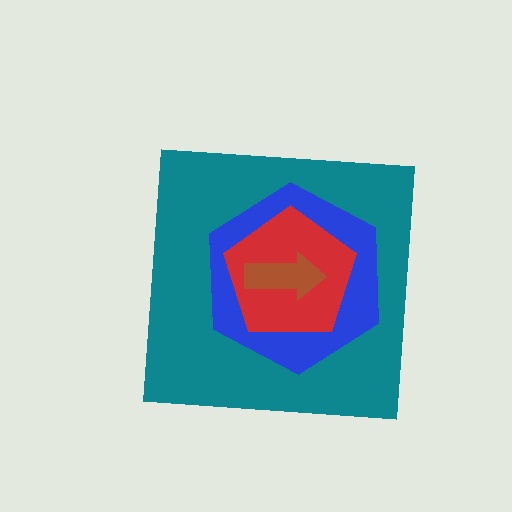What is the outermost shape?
The teal square.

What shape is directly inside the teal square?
The blue hexagon.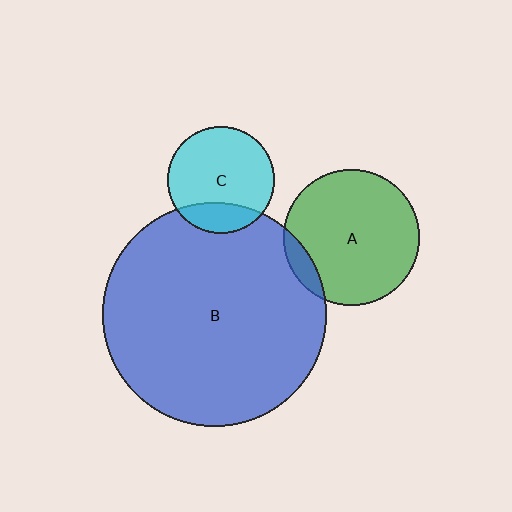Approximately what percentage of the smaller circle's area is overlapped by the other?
Approximately 20%.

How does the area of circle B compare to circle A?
Approximately 2.7 times.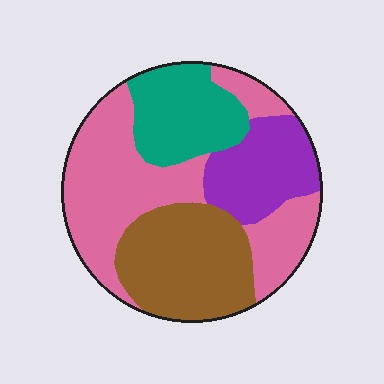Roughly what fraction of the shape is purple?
Purple covers around 15% of the shape.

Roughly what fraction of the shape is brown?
Brown takes up about one quarter (1/4) of the shape.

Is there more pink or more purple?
Pink.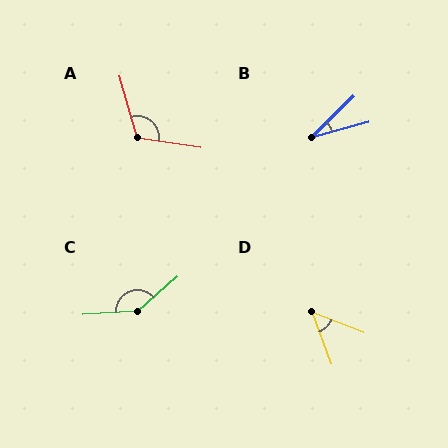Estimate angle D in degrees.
Approximately 48 degrees.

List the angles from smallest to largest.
B (29°), D (48°), A (114°), C (142°).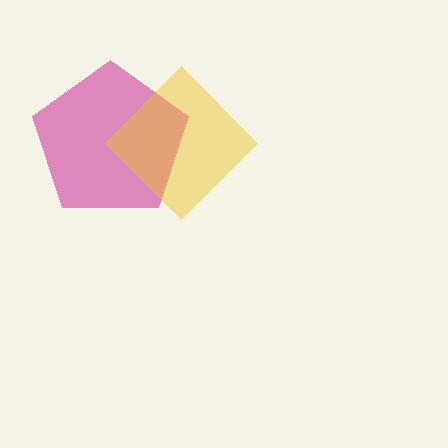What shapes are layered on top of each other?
The layered shapes are: a magenta pentagon, a yellow diamond.